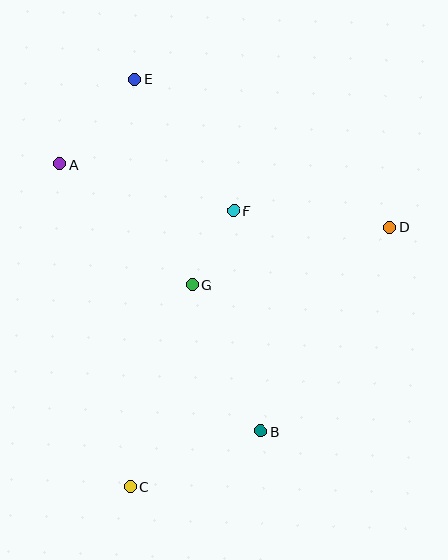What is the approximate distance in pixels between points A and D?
The distance between A and D is approximately 336 pixels.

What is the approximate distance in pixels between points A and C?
The distance between A and C is approximately 330 pixels.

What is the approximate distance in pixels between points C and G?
The distance between C and G is approximately 211 pixels.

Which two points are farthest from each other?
Points C and E are farthest from each other.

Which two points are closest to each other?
Points F and G are closest to each other.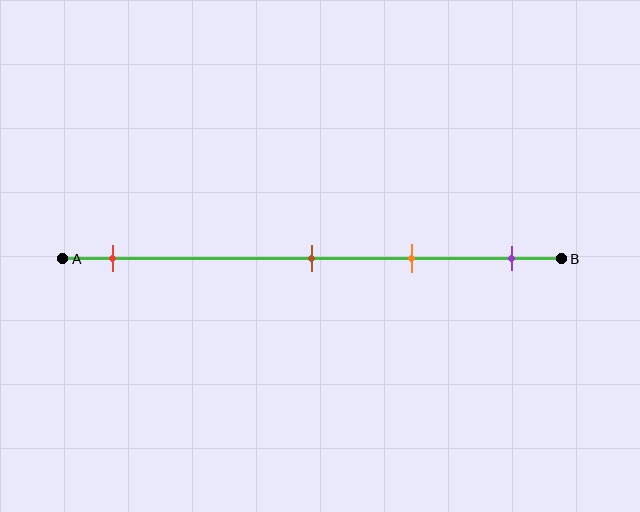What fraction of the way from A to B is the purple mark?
The purple mark is approximately 90% (0.9) of the way from A to B.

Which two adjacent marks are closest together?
The brown and orange marks are the closest adjacent pair.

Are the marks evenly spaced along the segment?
No, the marks are not evenly spaced.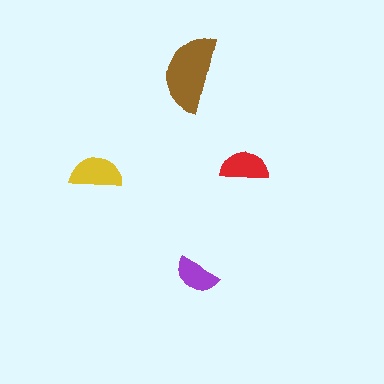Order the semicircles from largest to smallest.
the brown one, the yellow one, the red one, the purple one.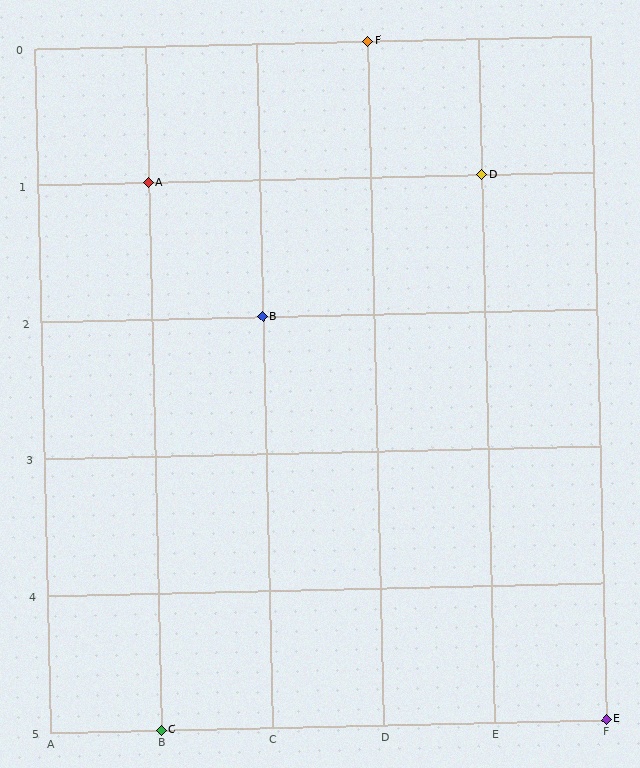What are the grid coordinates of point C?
Point C is at grid coordinates (B, 5).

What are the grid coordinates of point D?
Point D is at grid coordinates (E, 1).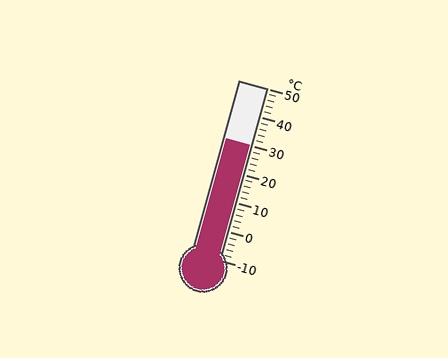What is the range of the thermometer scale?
The thermometer scale ranges from -10°C to 50°C.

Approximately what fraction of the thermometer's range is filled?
The thermometer is filled to approximately 65% of its range.